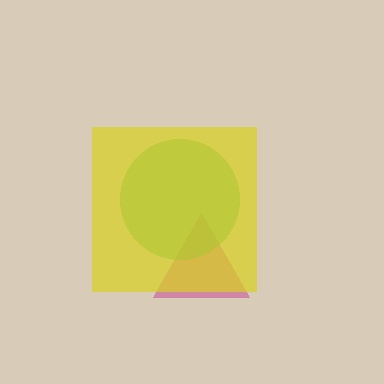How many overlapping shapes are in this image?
There are 3 overlapping shapes in the image.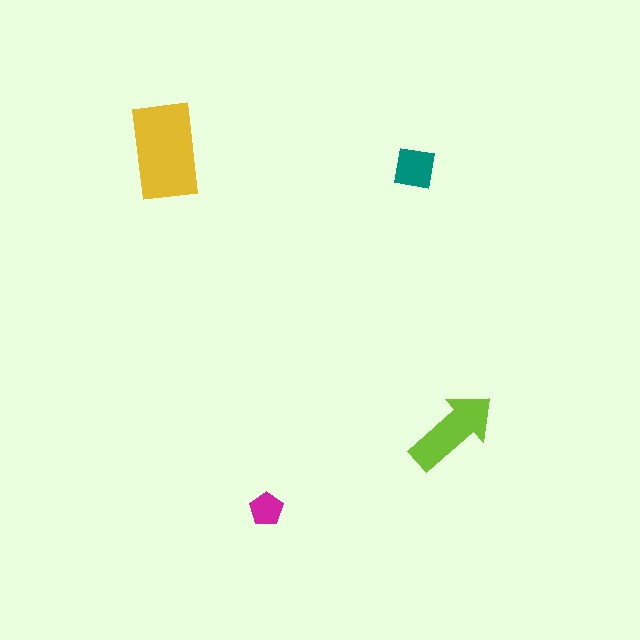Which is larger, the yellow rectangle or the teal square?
The yellow rectangle.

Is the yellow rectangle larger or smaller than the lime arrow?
Larger.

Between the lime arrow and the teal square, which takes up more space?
The lime arrow.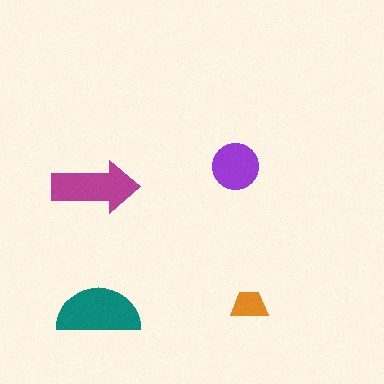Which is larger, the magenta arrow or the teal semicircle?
The teal semicircle.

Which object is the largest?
The teal semicircle.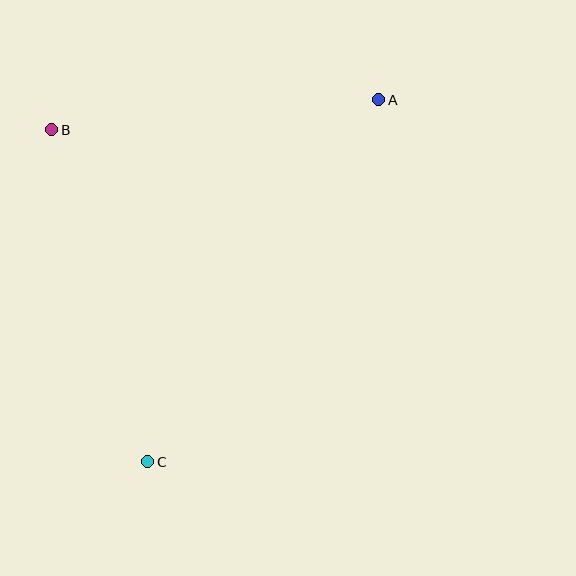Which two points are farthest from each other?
Points A and C are farthest from each other.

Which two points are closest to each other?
Points A and B are closest to each other.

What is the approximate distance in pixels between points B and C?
The distance between B and C is approximately 346 pixels.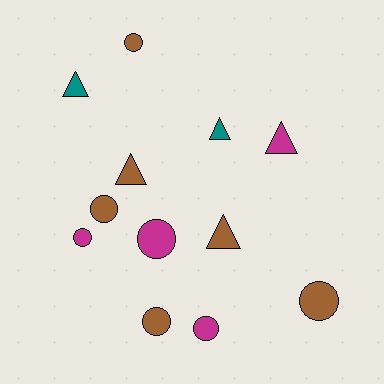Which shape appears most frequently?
Circle, with 7 objects.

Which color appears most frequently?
Brown, with 6 objects.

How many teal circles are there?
There are no teal circles.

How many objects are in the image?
There are 12 objects.